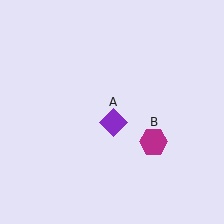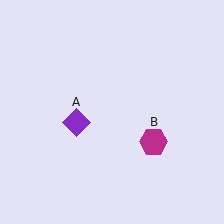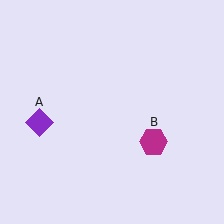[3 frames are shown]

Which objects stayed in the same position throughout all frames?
Magenta hexagon (object B) remained stationary.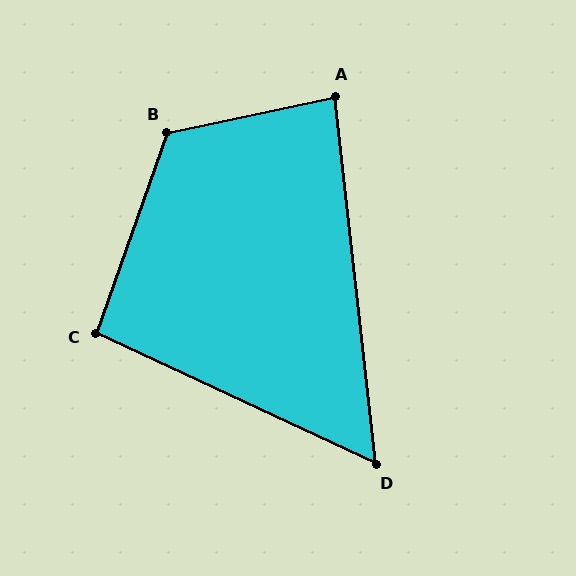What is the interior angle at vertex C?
Approximately 96 degrees (obtuse).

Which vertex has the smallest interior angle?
D, at approximately 59 degrees.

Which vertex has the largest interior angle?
B, at approximately 121 degrees.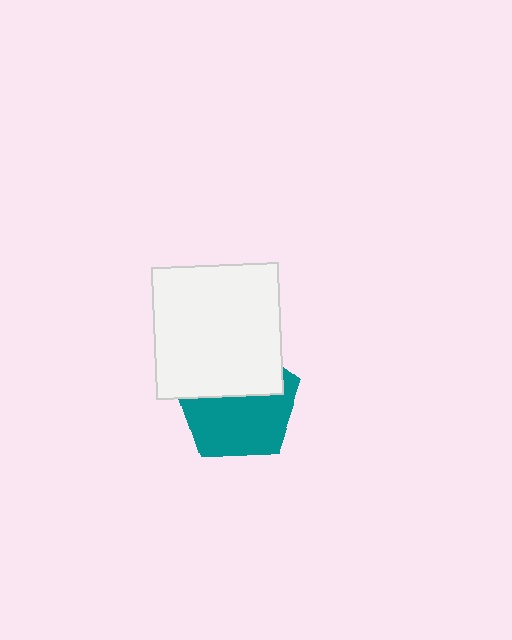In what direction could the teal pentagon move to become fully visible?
The teal pentagon could move down. That would shift it out from behind the white rectangle entirely.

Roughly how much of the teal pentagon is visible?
About half of it is visible (roughly 58%).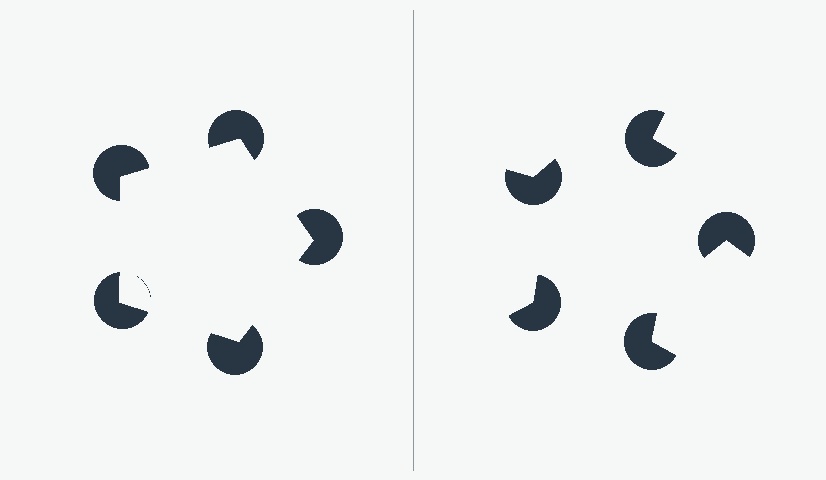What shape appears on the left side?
An illusory pentagon.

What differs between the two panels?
The pac-man discs are positioned identically on both sides; only the wedge orientations differ. On the left they align to a pentagon; on the right they are misaligned.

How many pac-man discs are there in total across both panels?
10 — 5 on each side.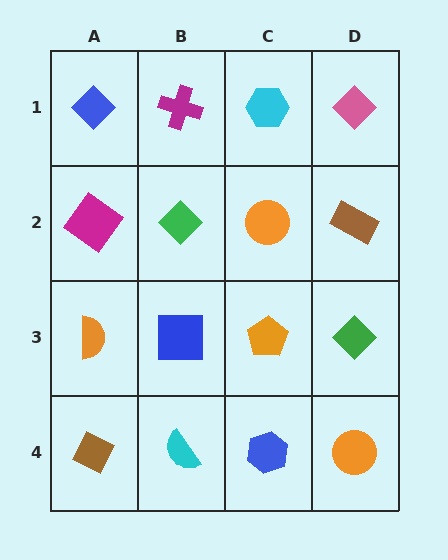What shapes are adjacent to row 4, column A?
An orange semicircle (row 3, column A), a cyan semicircle (row 4, column B).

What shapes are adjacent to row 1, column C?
An orange circle (row 2, column C), a magenta cross (row 1, column B), a pink diamond (row 1, column D).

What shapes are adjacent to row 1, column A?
A magenta diamond (row 2, column A), a magenta cross (row 1, column B).